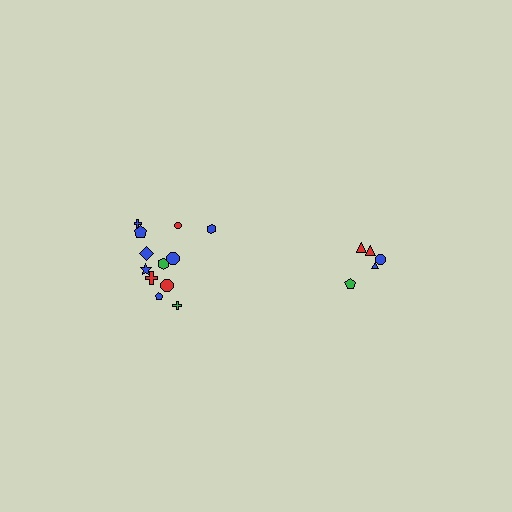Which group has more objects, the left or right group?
The left group.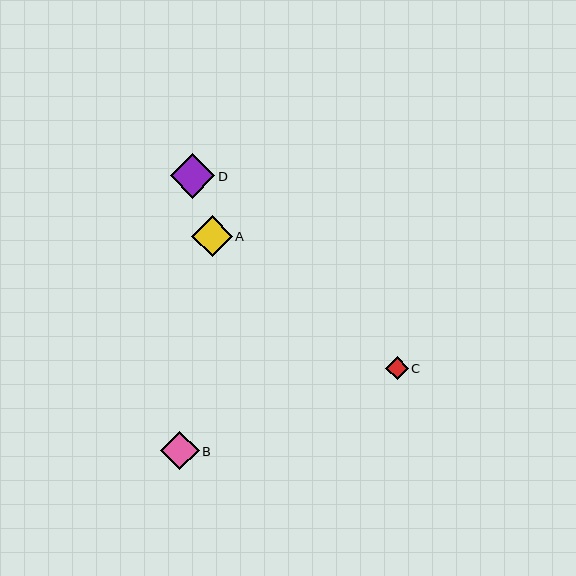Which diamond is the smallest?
Diamond C is the smallest with a size of approximately 23 pixels.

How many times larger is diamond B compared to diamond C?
Diamond B is approximately 1.7 times the size of diamond C.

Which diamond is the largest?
Diamond D is the largest with a size of approximately 45 pixels.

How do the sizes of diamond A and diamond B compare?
Diamond A and diamond B are approximately the same size.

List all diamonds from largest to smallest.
From largest to smallest: D, A, B, C.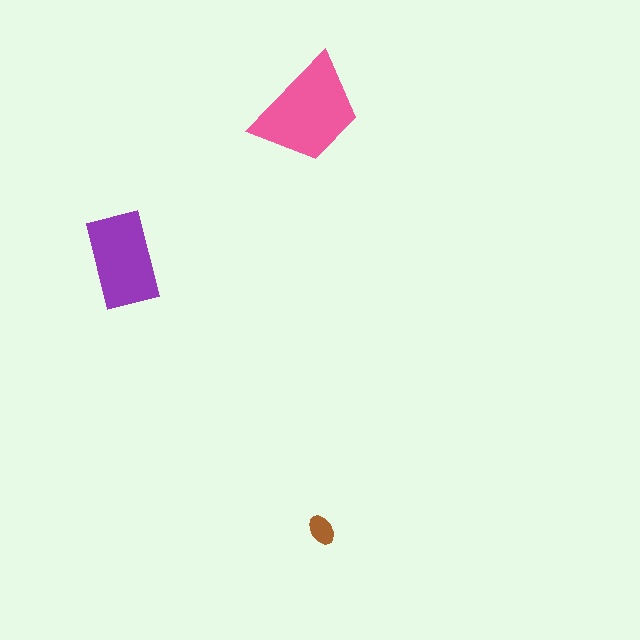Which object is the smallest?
The brown ellipse.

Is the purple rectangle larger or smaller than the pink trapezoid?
Smaller.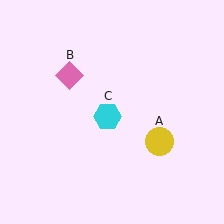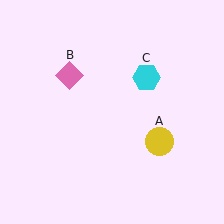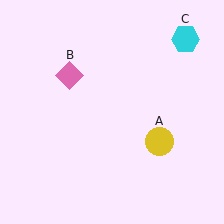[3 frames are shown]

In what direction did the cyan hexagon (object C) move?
The cyan hexagon (object C) moved up and to the right.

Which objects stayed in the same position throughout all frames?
Yellow circle (object A) and pink diamond (object B) remained stationary.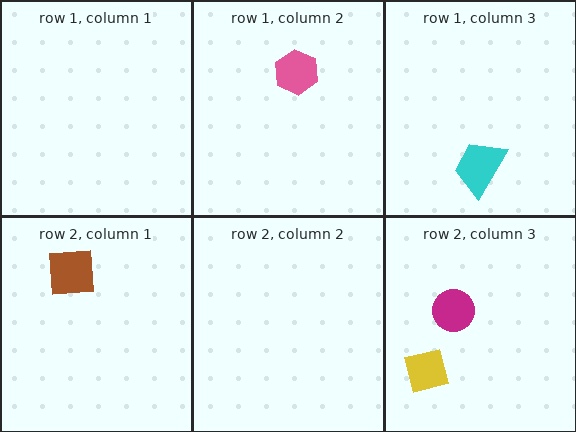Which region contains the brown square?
The row 2, column 1 region.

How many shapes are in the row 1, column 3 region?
1.